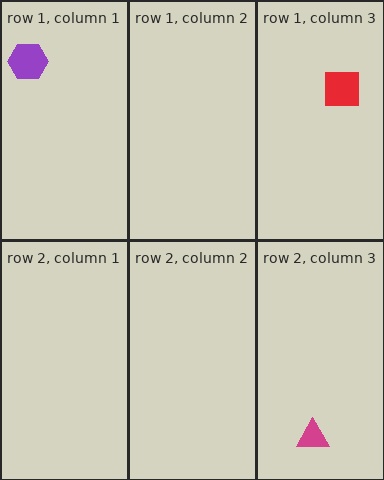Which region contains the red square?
The row 1, column 3 region.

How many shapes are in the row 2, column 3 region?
1.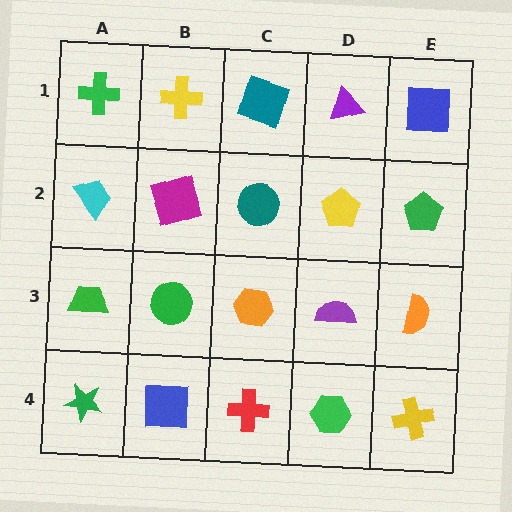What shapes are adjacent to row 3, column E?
A green pentagon (row 2, column E), a yellow cross (row 4, column E), a purple semicircle (row 3, column D).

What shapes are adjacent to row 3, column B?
A magenta square (row 2, column B), a blue square (row 4, column B), a green trapezoid (row 3, column A), an orange hexagon (row 3, column C).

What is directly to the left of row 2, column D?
A teal circle.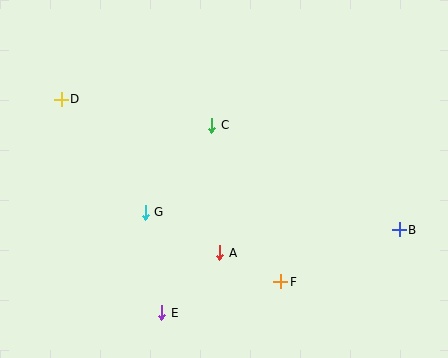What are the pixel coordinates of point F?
Point F is at (281, 282).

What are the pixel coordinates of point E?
Point E is at (162, 313).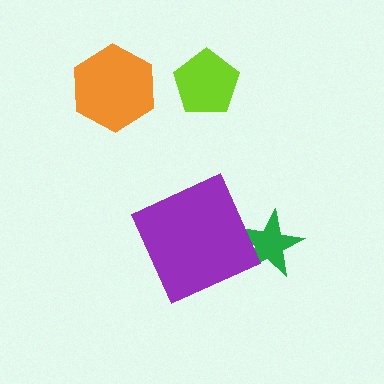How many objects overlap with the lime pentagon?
0 objects overlap with the lime pentagon.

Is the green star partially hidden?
Yes, it is partially covered by another shape.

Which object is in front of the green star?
The purple square is in front of the green star.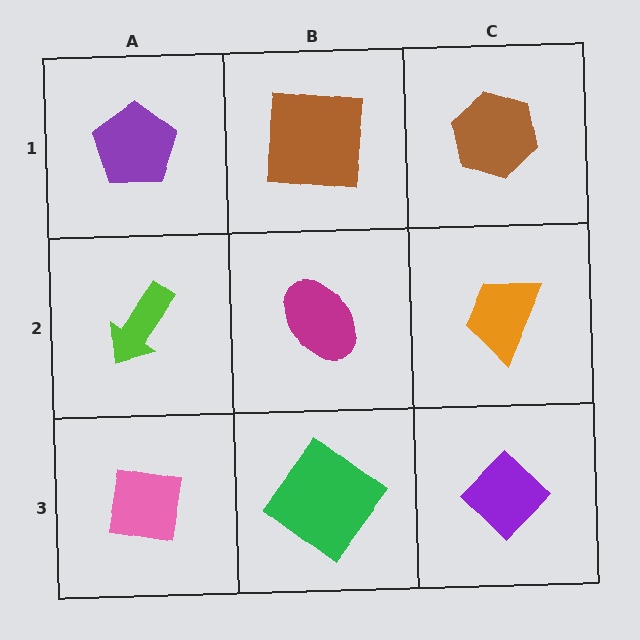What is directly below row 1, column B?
A magenta ellipse.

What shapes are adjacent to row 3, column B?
A magenta ellipse (row 2, column B), a pink square (row 3, column A), a purple diamond (row 3, column C).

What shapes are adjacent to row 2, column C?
A brown hexagon (row 1, column C), a purple diamond (row 3, column C), a magenta ellipse (row 2, column B).